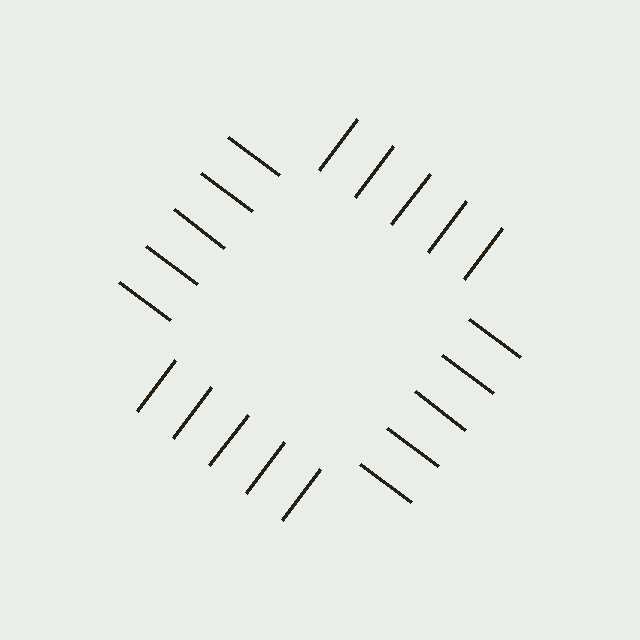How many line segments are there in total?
20 — 5 along each of the 4 edges.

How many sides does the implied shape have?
4 sides — the line-ends trace a square.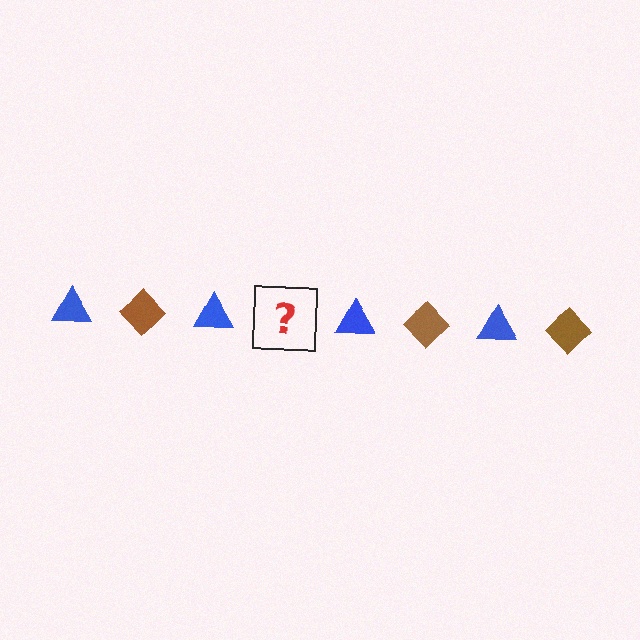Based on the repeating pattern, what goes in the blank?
The blank should be a brown diamond.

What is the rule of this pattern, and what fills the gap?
The rule is that the pattern alternates between blue triangle and brown diamond. The gap should be filled with a brown diamond.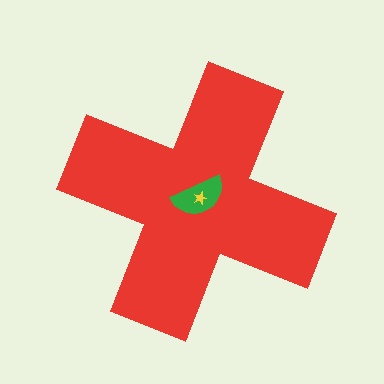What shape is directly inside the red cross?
The green semicircle.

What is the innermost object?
The yellow star.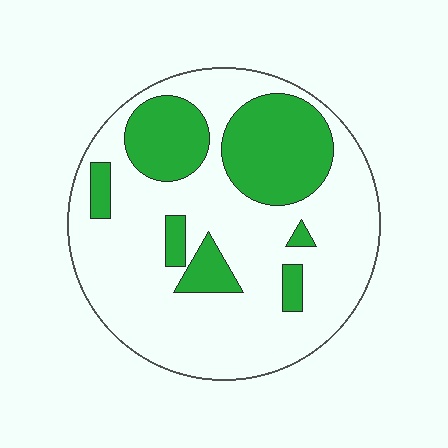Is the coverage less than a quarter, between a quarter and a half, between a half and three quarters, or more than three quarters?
Between a quarter and a half.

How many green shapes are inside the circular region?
7.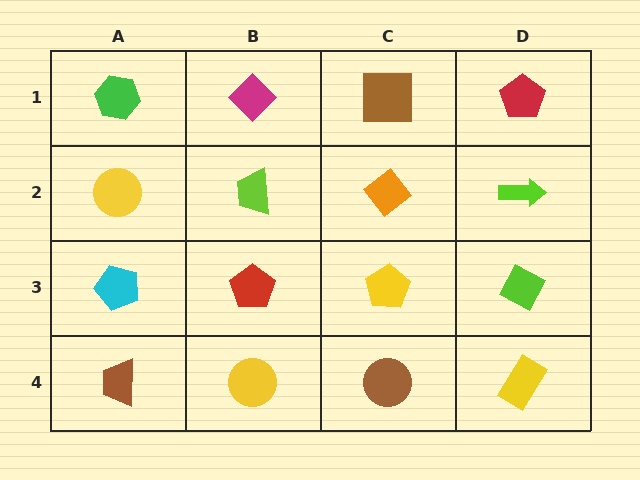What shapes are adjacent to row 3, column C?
An orange diamond (row 2, column C), a brown circle (row 4, column C), a red pentagon (row 3, column B), a lime diamond (row 3, column D).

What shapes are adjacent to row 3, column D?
A lime arrow (row 2, column D), a yellow rectangle (row 4, column D), a yellow pentagon (row 3, column C).